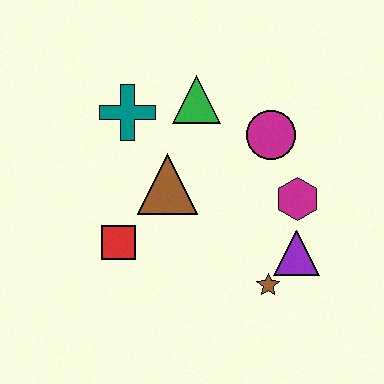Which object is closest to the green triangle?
The teal cross is closest to the green triangle.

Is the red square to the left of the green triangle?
Yes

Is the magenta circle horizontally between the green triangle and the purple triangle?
Yes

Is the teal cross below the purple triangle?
No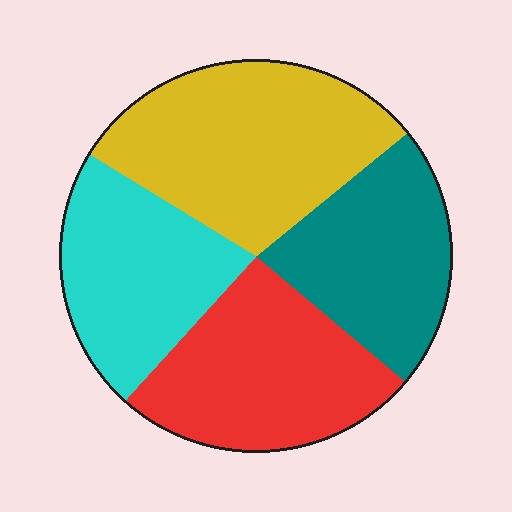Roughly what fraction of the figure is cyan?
Cyan covers around 20% of the figure.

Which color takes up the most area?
Yellow, at roughly 30%.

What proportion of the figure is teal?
Teal takes up about one fifth (1/5) of the figure.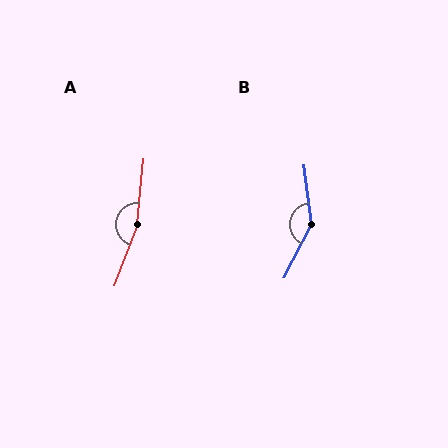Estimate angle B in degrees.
Approximately 145 degrees.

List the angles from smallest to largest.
B (145°), A (164°).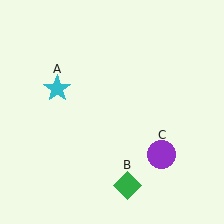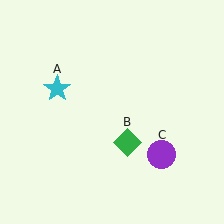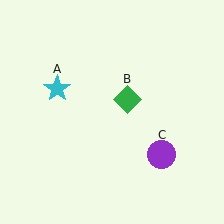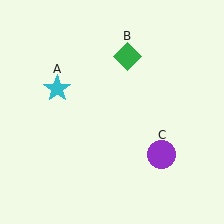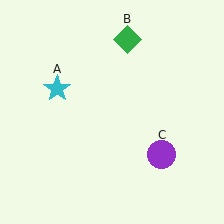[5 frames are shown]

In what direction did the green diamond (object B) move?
The green diamond (object B) moved up.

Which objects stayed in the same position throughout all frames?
Cyan star (object A) and purple circle (object C) remained stationary.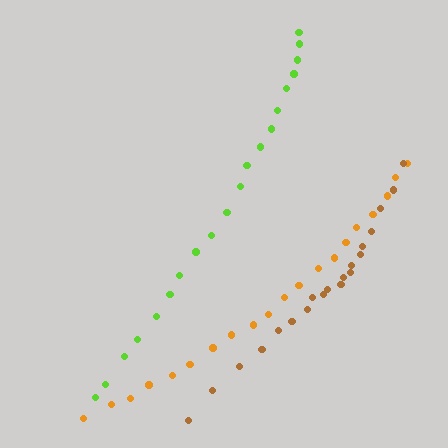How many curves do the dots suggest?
There are 3 distinct paths.